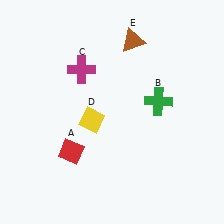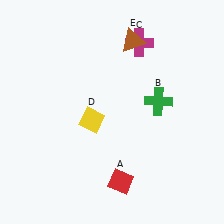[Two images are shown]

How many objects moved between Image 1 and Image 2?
2 objects moved between the two images.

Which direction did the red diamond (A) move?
The red diamond (A) moved right.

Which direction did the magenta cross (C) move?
The magenta cross (C) moved right.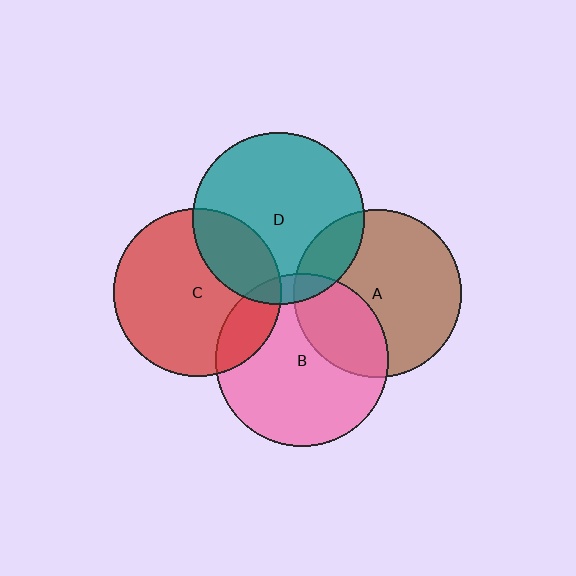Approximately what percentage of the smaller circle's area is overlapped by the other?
Approximately 10%.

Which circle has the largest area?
Circle B (pink).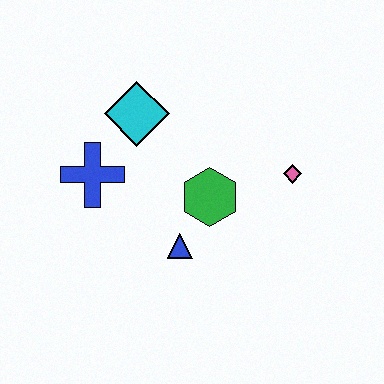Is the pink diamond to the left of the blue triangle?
No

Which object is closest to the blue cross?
The cyan diamond is closest to the blue cross.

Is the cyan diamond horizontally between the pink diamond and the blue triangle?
No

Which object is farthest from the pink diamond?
The blue cross is farthest from the pink diamond.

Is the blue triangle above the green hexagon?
No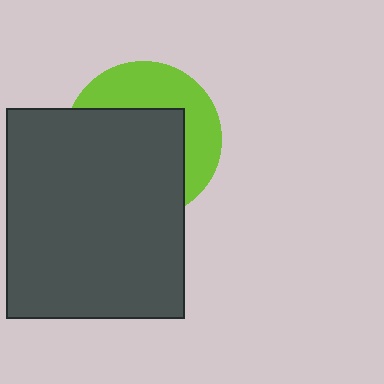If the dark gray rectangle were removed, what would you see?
You would see the complete lime circle.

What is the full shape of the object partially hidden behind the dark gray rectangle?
The partially hidden object is a lime circle.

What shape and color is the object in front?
The object in front is a dark gray rectangle.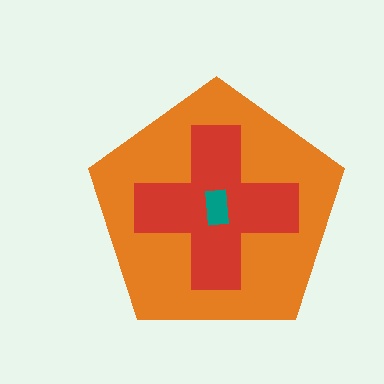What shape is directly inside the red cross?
The teal rectangle.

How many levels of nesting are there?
3.